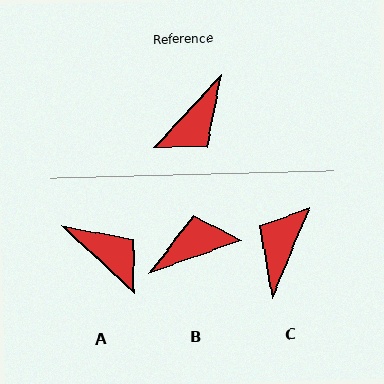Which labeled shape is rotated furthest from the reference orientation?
C, about 160 degrees away.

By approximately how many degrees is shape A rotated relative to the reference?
Approximately 90 degrees counter-clockwise.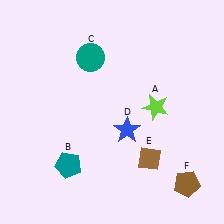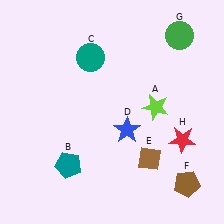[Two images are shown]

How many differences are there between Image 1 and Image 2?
There are 2 differences between the two images.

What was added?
A green circle (G), a red star (H) were added in Image 2.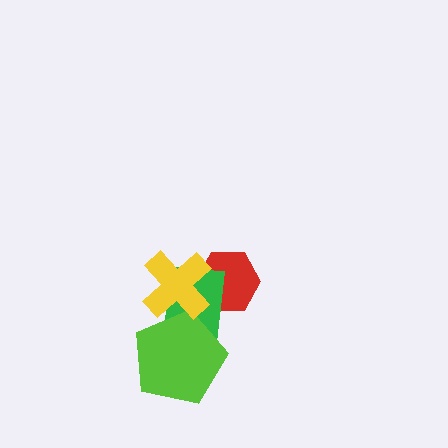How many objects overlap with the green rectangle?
3 objects overlap with the green rectangle.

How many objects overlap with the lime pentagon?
2 objects overlap with the lime pentagon.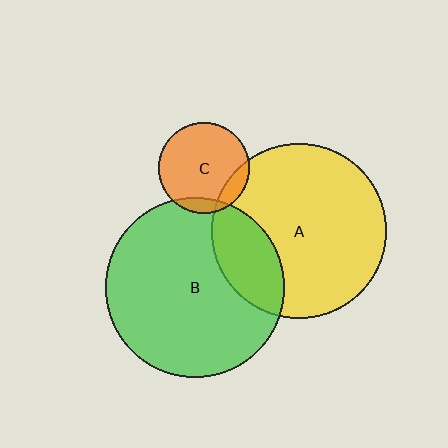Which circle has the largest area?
Circle B (green).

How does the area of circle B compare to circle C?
Approximately 3.9 times.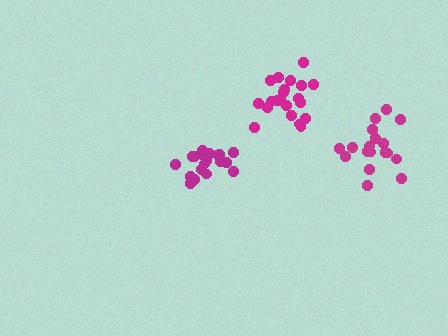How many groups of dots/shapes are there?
There are 3 groups.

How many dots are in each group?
Group 1: 21 dots, Group 2: 18 dots, Group 3: 20 dots (59 total).